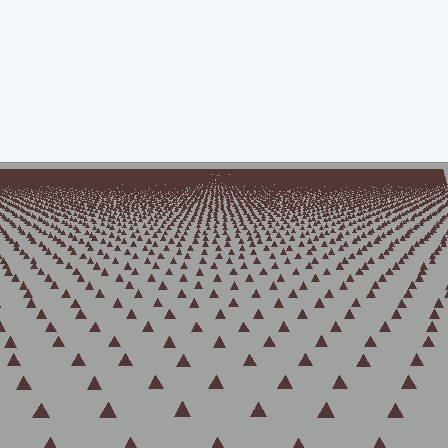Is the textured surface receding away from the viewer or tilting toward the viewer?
The surface is receding away from the viewer. Texture elements get smaller and denser toward the top.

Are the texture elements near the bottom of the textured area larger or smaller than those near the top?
Larger. Near the bottom, elements are closer to the viewer and appear at a bigger on-screen size.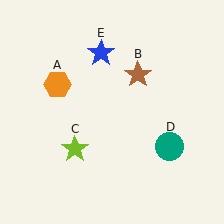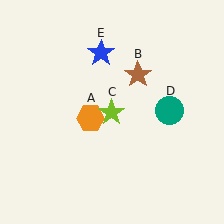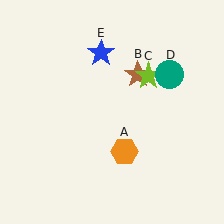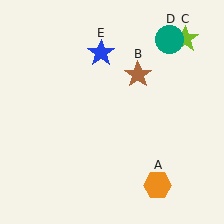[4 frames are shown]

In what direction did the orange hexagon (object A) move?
The orange hexagon (object A) moved down and to the right.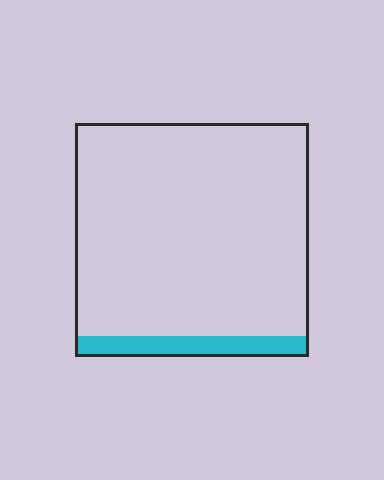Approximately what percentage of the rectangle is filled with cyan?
Approximately 10%.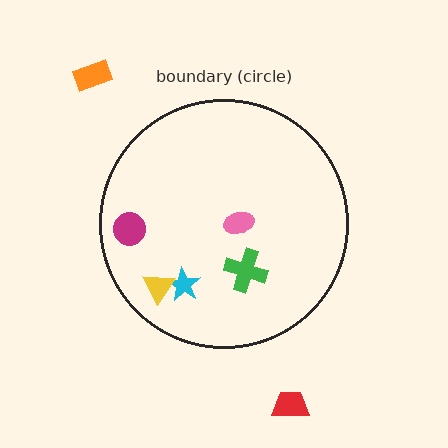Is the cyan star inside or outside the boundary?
Inside.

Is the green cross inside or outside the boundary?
Inside.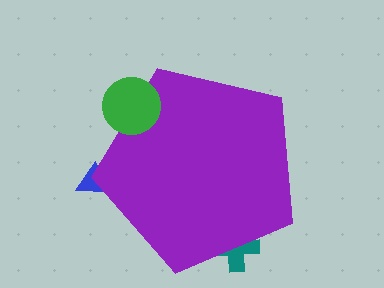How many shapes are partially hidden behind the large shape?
2 shapes are partially hidden.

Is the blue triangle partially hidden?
Yes, the blue triangle is partially hidden behind the purple pentagon.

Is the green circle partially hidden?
No, the green circle is fully visible.